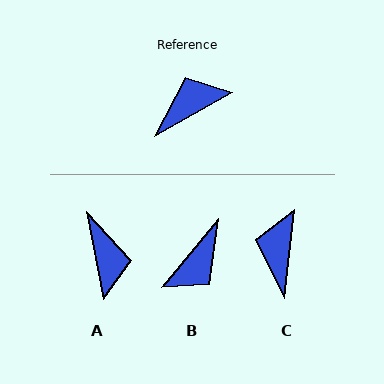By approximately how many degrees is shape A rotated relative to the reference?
Approximately 109 degrees clockwise.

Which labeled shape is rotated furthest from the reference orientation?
B, about 159 degrees away.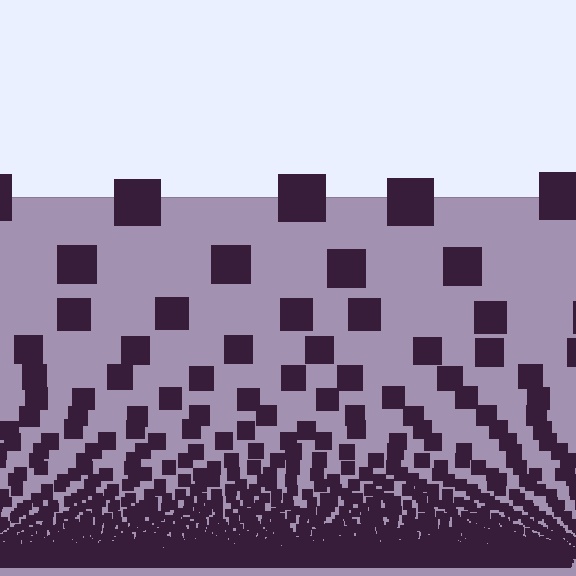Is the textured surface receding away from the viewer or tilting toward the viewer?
The surface appears to tilt toward the viewer. Texture elements get larger and sparser toward the top.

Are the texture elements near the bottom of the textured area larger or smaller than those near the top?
Smaller. The gradient is inverted — elements near the bottom are smaller and denser.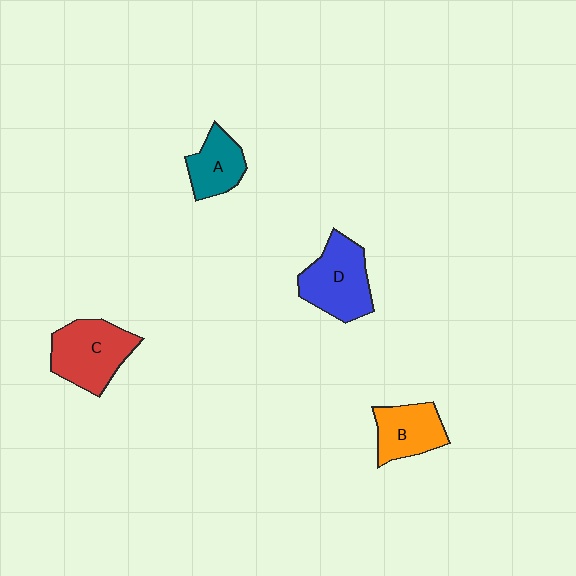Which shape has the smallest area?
Shape A (teal).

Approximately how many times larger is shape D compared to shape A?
Approximately 1.5 times.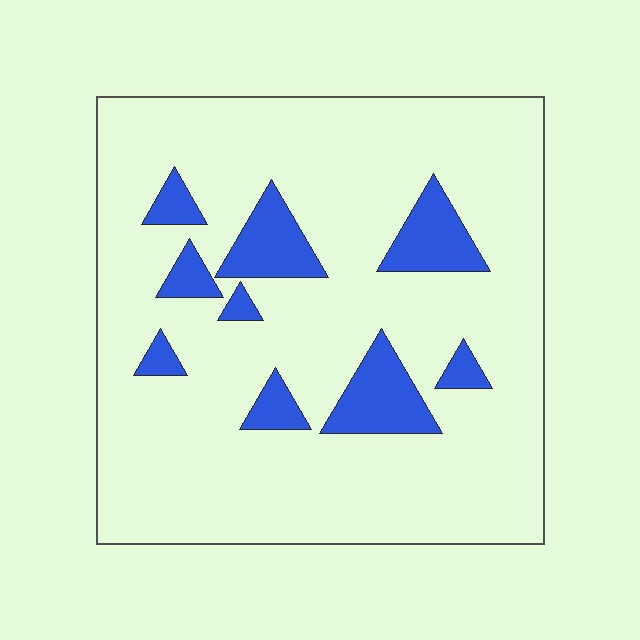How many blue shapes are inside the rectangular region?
9.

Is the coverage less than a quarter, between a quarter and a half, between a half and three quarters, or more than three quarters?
Less than a quarter.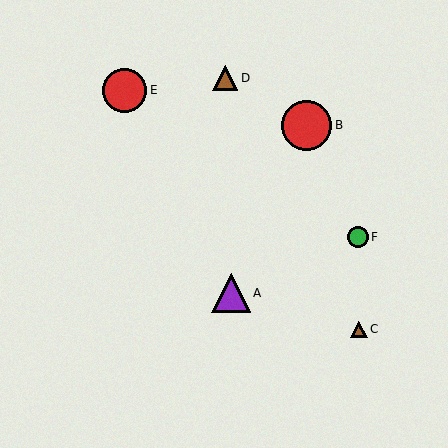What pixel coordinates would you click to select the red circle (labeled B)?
Click at (307, 125) to select the red circle B.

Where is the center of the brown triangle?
The center of the brown triangle is at (225, 78).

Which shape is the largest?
The red circle (labeled B) is the largest.